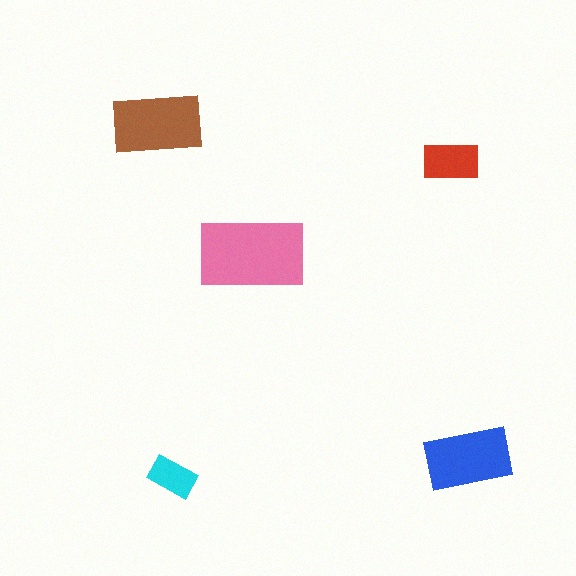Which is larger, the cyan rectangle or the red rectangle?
The red one.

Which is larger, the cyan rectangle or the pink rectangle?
The pink one.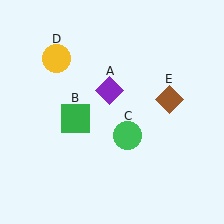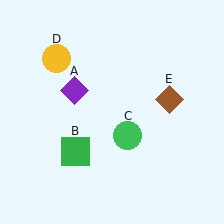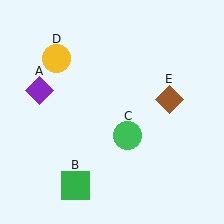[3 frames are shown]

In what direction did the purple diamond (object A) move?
The purple diamond (object A) moved left.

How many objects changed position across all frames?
2 objects changed position: purple diamond (object A), green square (object B).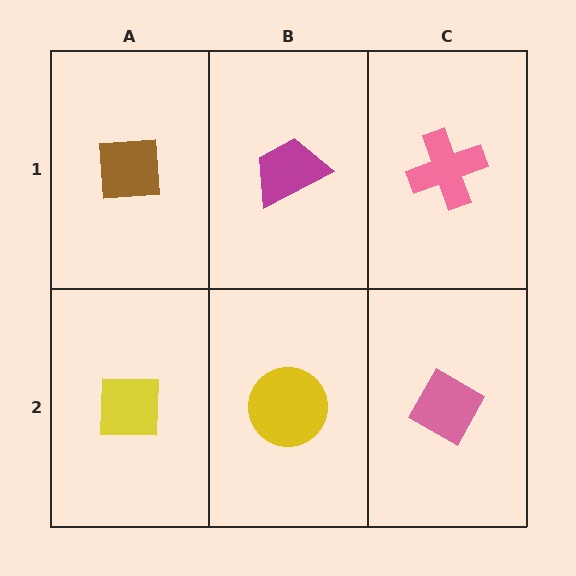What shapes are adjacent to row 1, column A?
A yellow square (row 2, column A), a magenta trapezoid (row 1, column B).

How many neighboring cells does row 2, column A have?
2.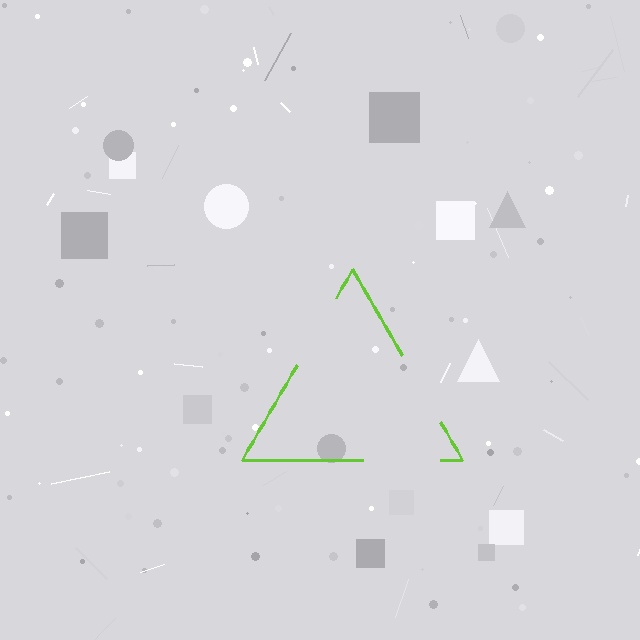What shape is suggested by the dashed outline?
The dashed outline suggests a triangle.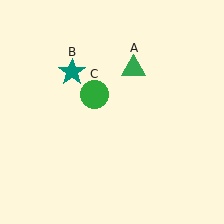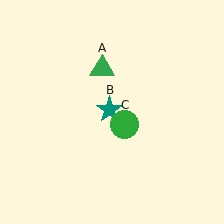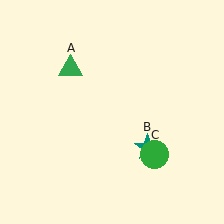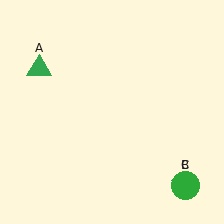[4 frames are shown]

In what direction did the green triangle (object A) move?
The green triangle (object A) moved left.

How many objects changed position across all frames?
3 objects changed position: green triangle (object A), teal star (object B), green circle (object C).